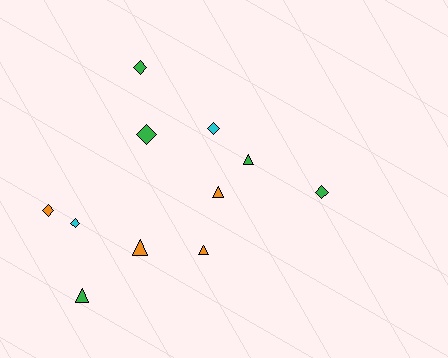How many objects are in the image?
There are 11 objects.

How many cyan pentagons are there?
There are no cyan pentagons.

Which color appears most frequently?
Green, with 5 objects.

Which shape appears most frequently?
Diamond, with 6 objects.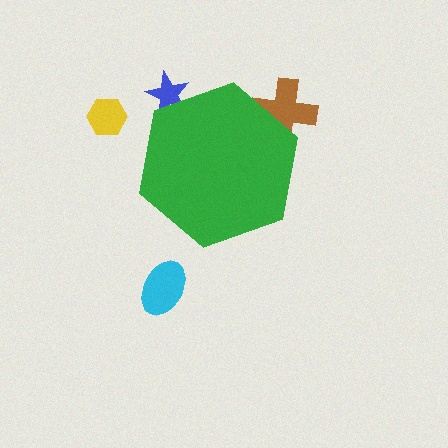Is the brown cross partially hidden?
Yes, the brown cross is partially hidden behind the green hexagon.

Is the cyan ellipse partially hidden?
No, the cyan ellipse is fully visible.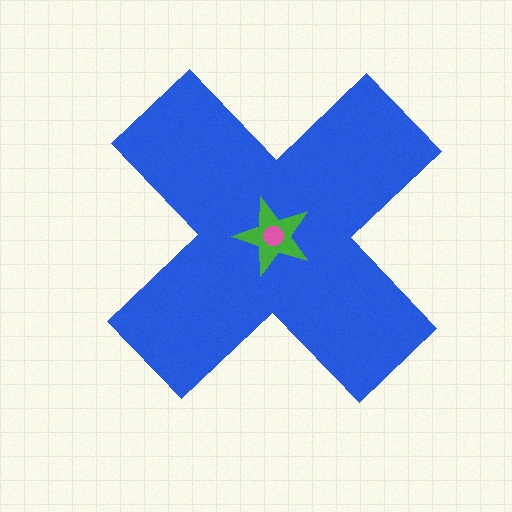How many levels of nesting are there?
3.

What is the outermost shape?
The blue cross.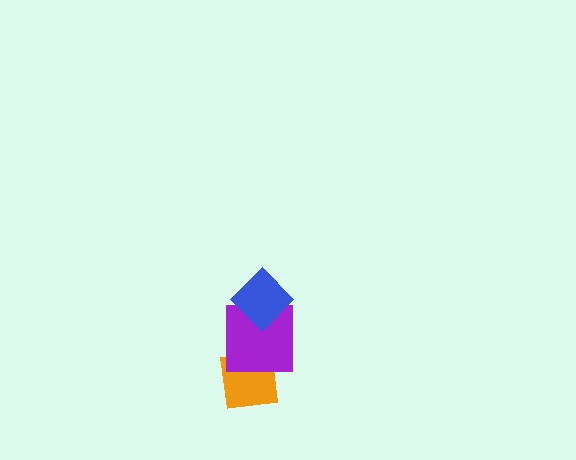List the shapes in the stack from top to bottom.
From top to bottom: the blue diamond, the purple square, the orange square.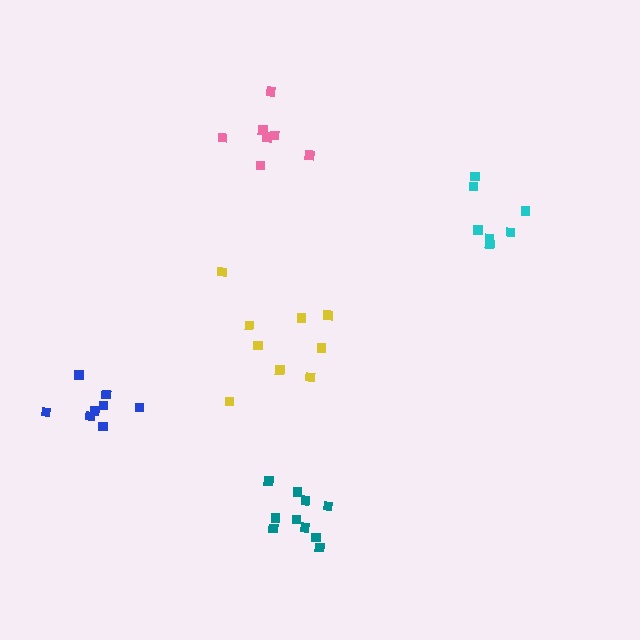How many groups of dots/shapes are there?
There are 5 groups.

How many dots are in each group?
Group 1: 7 dots, Group 2: 8 dots, Group 3: 7 dots, Group 4: 9 dots, Group 5: 10 dots (41 total).